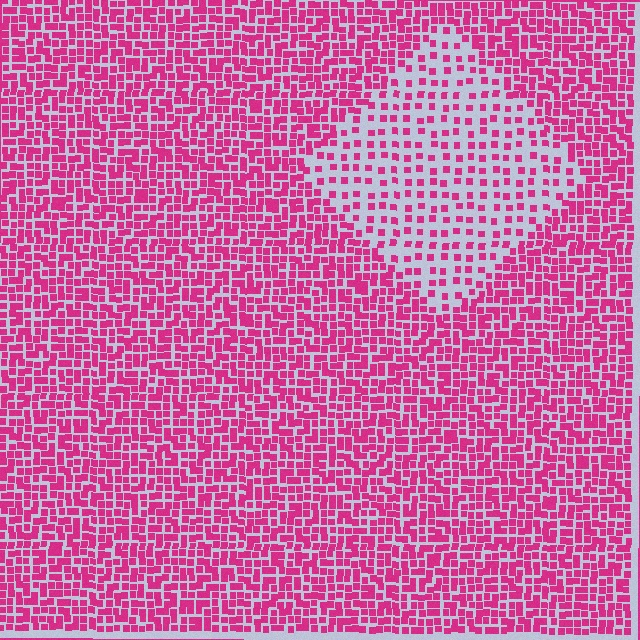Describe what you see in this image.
The image contains small magenta elements arranged at two different densities. A diamond-shaped region is visible where the elements are less densely packed than the surrounding area.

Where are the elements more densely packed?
The elements are more densely packed outside the diamond boundary.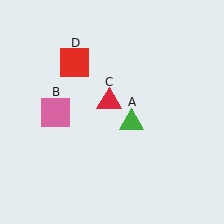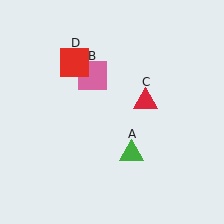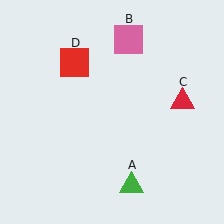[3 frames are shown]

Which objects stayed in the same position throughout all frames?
Red square (object D) remained stationary.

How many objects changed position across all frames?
3 objects changed position: green triangle (object A), pink square (object B), red triangle (object C).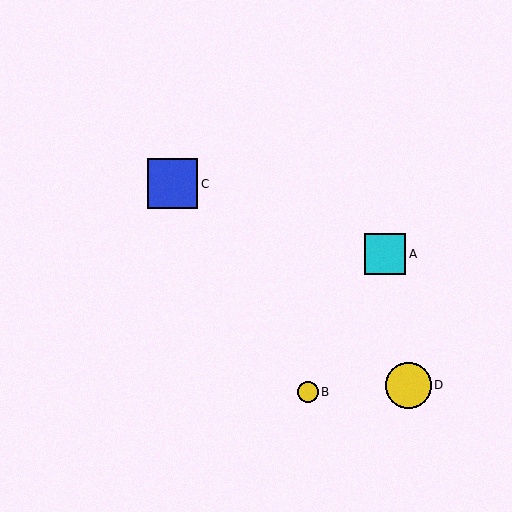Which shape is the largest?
The blue square (labeled C) is the largest.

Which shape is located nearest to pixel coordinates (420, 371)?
The yellow circle (labeled D) at (408, 385) is nearest to that location.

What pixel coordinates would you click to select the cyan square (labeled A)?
Click at (385, 254) to select the cyan square A.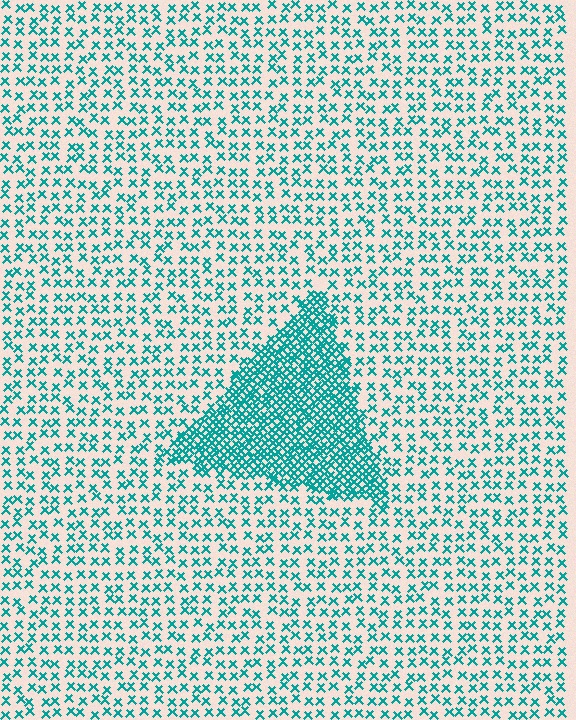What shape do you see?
I see a triangle.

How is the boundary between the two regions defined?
The boundary is defined by a change in element density (approximately 2.9x ratio). All elements are the same color, size, and shape.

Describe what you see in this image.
The image contains small teal elements arranged at two different densities. A triangle-shaped region is visible where the elements are more densely packed than the surrounding area.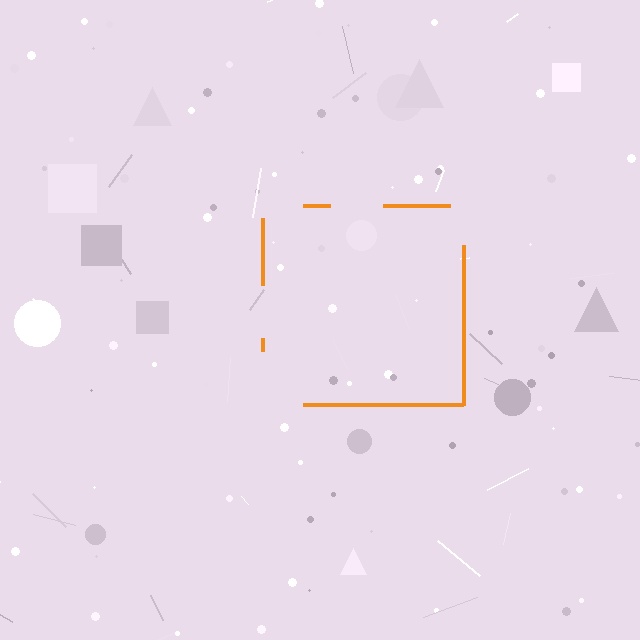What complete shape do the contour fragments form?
The contour fragments form a square.